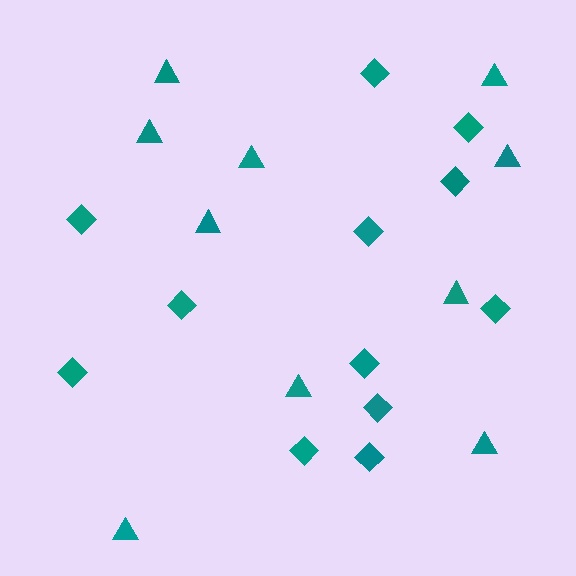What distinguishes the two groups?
There are 2 groups: one group of triangles (10) and one group of diamonds (12).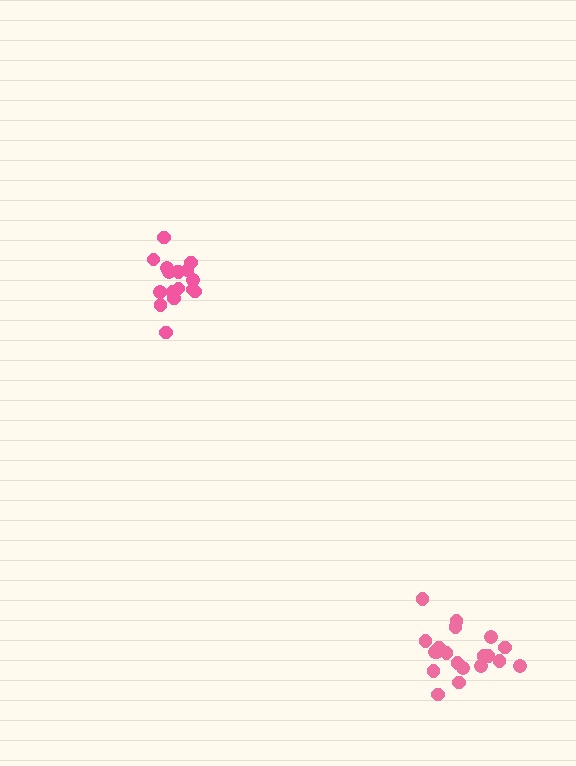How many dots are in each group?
Group 1: 20 dots, Group 2: 17 dots (37 total).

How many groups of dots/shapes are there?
There are 2 groups.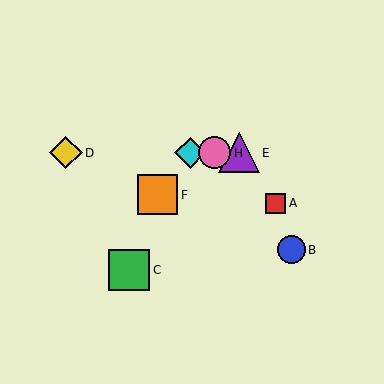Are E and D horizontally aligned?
Yes, both are at y≈153.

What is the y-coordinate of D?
Object D is at y≈153.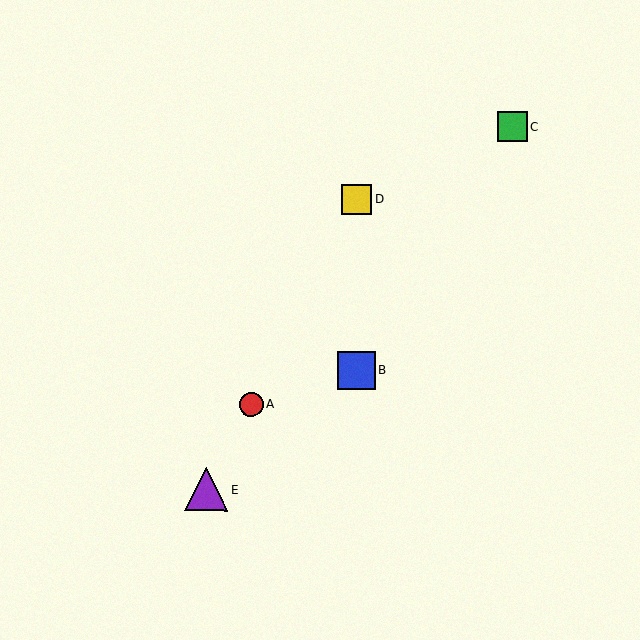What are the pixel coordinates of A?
Object A is at (251, 404).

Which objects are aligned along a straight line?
Objects A, D, E are aligned along a straight line.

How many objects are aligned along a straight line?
3 objects (A, D, E) are aligned along a straight line.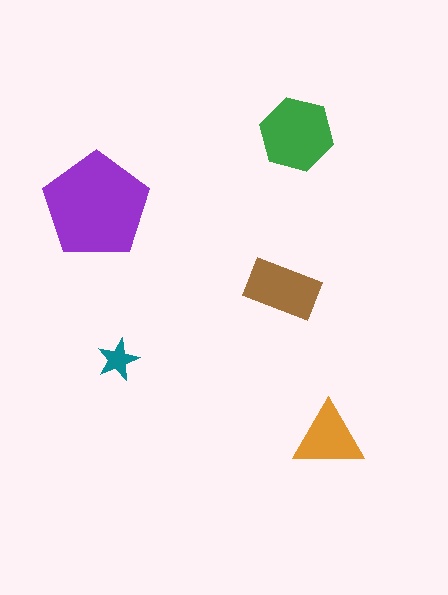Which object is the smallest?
The teal star.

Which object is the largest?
The purple pentagon.